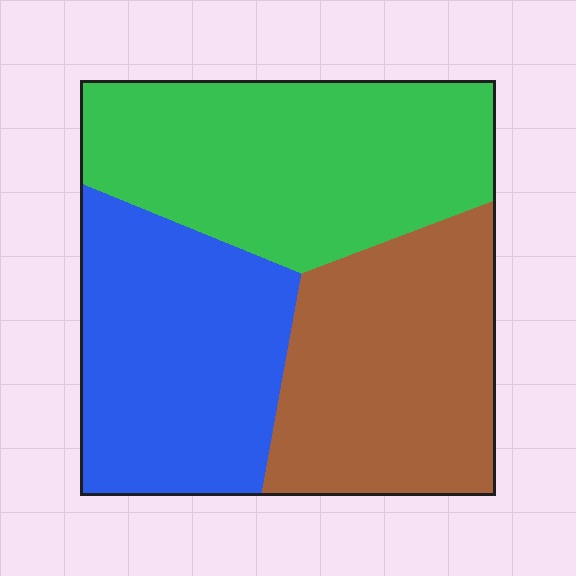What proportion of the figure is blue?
Blue covers around 30% of the figure.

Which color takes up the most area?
Green, at roughly 35%.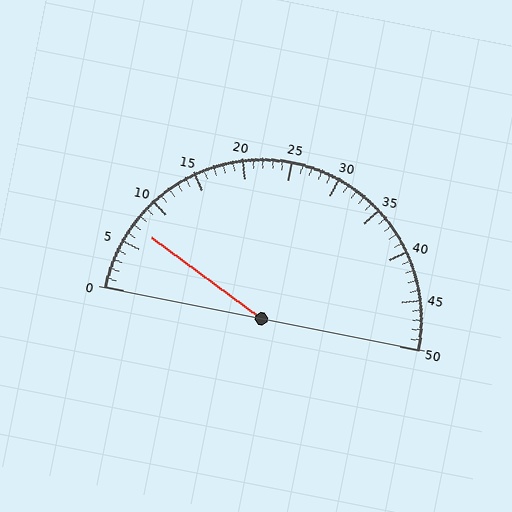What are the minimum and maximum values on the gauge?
The gauge ranges from 0 to 50.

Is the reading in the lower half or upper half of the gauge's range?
The reading is in the lower half of the range (0 to 50).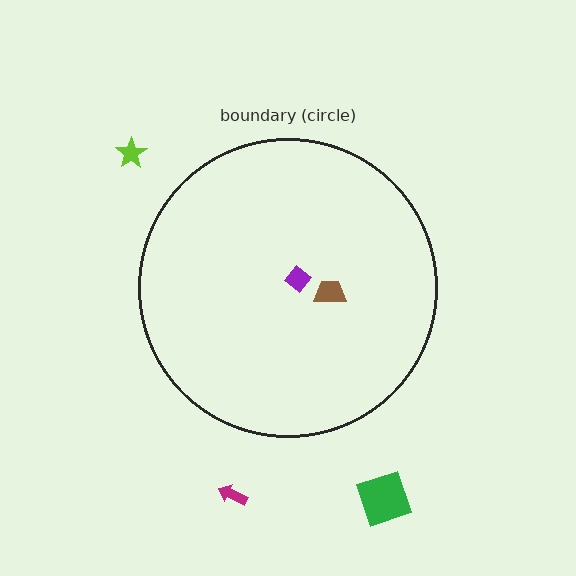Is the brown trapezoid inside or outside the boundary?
Inside.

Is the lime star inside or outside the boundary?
Outside.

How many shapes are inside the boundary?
2 inside, 3 outside.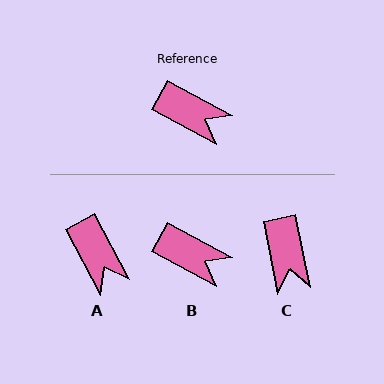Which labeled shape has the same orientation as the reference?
B.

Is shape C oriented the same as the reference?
No, it is off by about 51 degrees.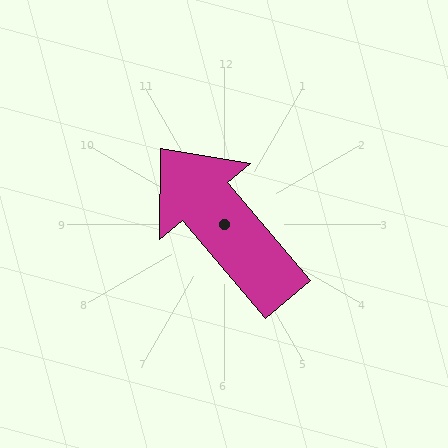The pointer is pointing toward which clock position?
Roughly 11 o'clock.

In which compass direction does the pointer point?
Northwest.